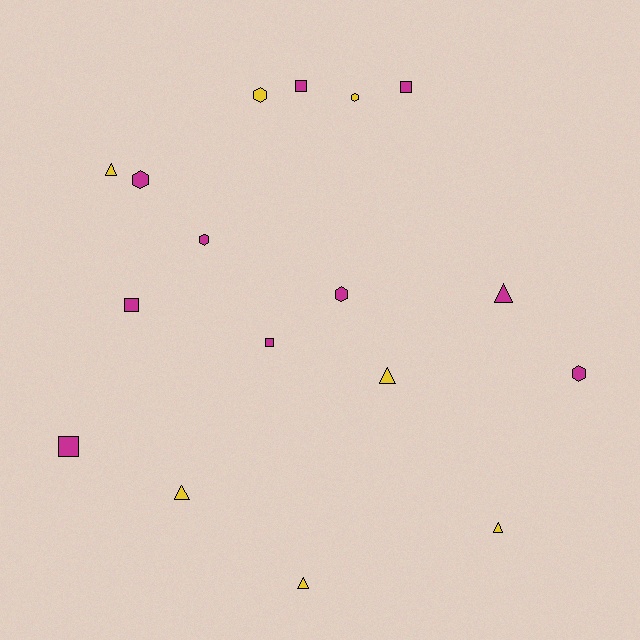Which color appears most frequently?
Magenta, with 10 objects.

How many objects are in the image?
There are 17 objects.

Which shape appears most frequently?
Hexagon, with 6 objects.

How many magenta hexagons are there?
There are 4 magenta hexagons.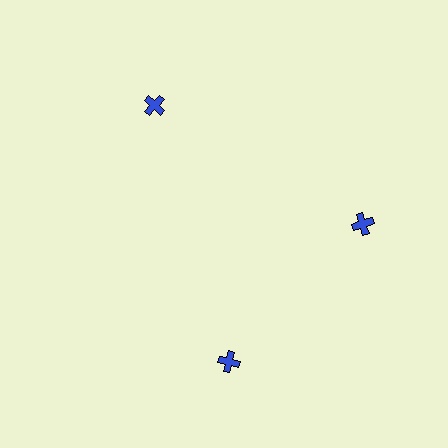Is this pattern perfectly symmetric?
No. The 3 blue crosses are arranged in a ring, but one element near the 7 o'clock position is rotated out of alignment along the ring, breaking the 3-fold rotational symmetry.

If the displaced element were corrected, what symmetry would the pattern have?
It would have 3-fold rotational symmetry — the pattern would map onto itself every 120 degrees.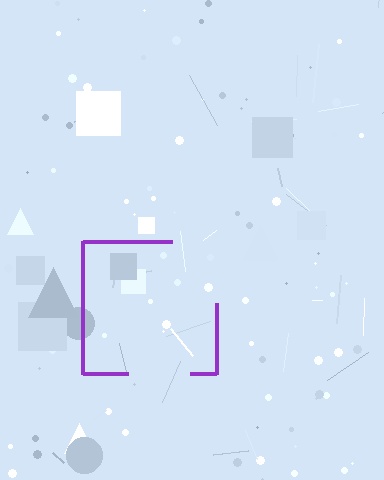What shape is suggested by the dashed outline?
The dashed outline suggests a square.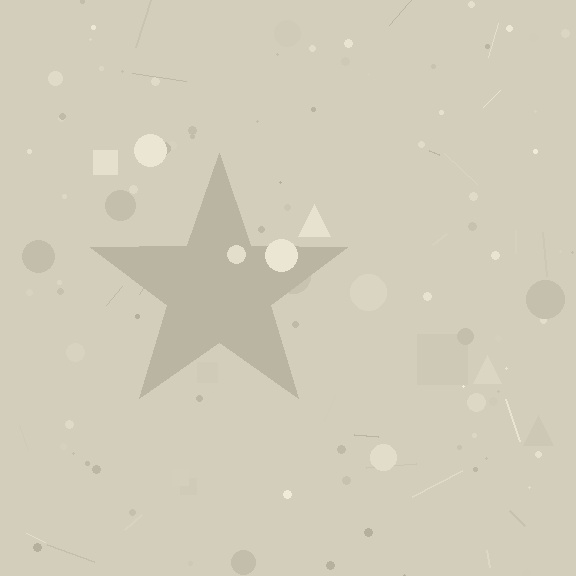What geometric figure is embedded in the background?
A star is embedded in the background.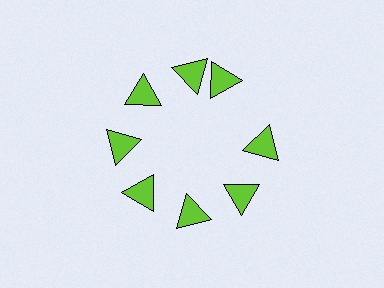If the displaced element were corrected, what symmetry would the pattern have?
It would have 8-fold rotational symmetry — the pattern would map onto itself every 45 degrees.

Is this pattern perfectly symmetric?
No. The 8 lime triangles are arranged in a ring, but one element near the 2 o'clock position is rotated out of alignment along the ring, breaking the 8-fold rotational symmetry.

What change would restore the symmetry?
The symmetry would be restored by rotating it back into even spacing with its neighbors so that all 8 triangles sit at equal angles and equal distance from the center.